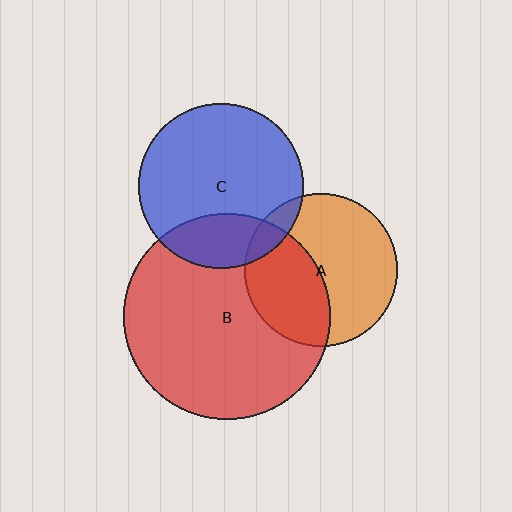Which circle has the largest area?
Circle B (red).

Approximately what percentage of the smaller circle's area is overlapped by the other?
Approximately 25%.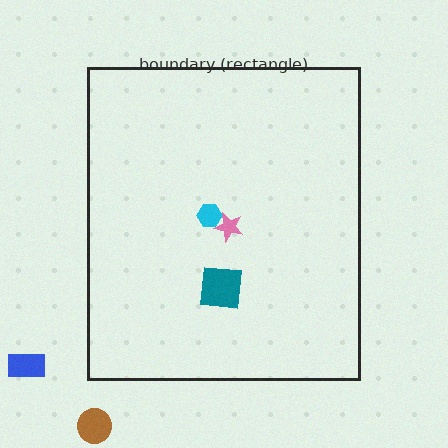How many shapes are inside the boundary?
3 inside, 2 outside.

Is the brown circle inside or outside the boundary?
Outside.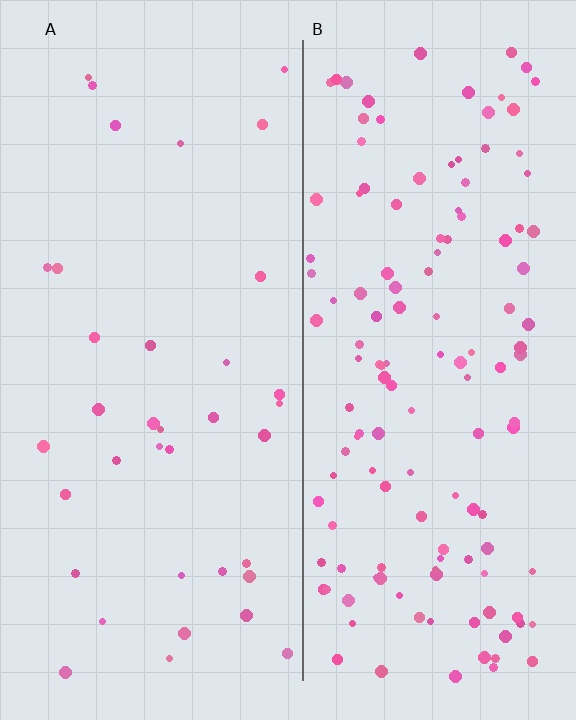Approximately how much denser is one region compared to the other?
Approximately 3.7× — region B over region A.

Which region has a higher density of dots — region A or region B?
B (the right).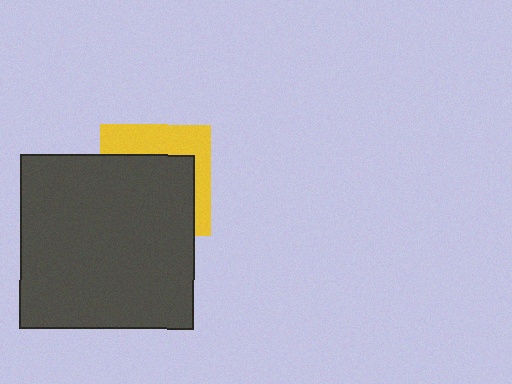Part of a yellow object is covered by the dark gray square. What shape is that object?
It is a square.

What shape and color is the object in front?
The object in front is a dark gray square.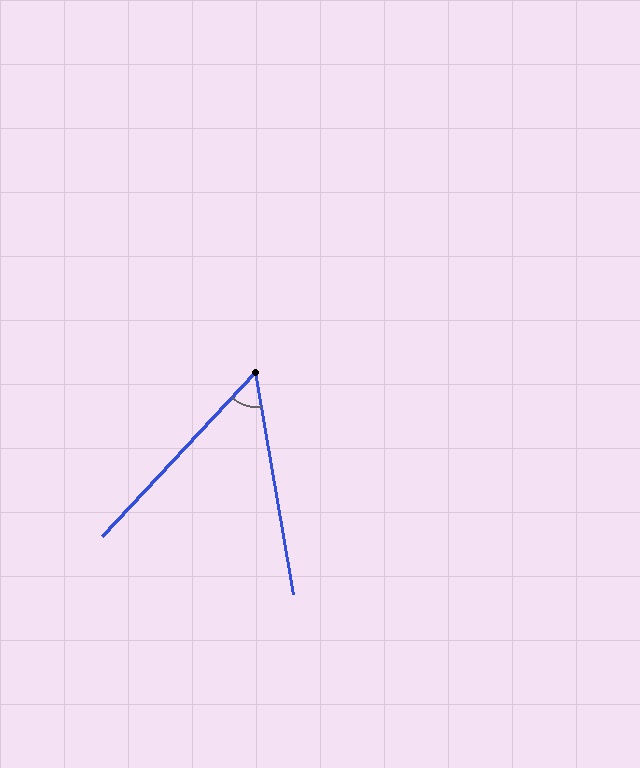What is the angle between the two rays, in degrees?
Approximately 53 degrees.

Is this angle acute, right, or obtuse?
It is acute.